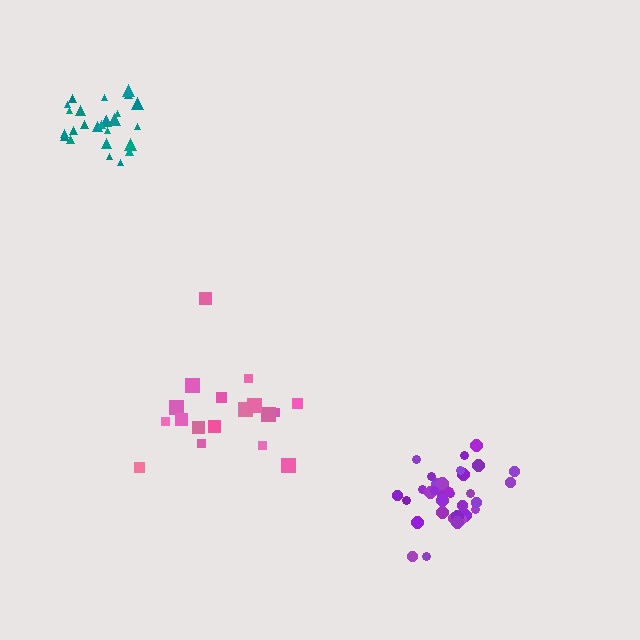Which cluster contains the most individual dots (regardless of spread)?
Purple (34).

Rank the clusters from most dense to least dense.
teal, purple, pink.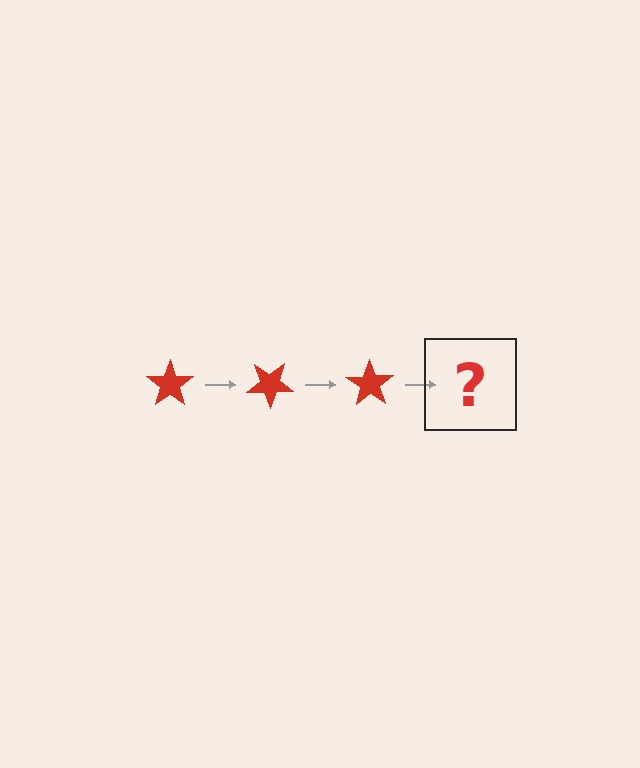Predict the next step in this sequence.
The next step is a red star rotated 105 degrees.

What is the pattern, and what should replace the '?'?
The pattern is that the star rotates 35 degrees each step. The '?' should be a red star rotated 105 degrees.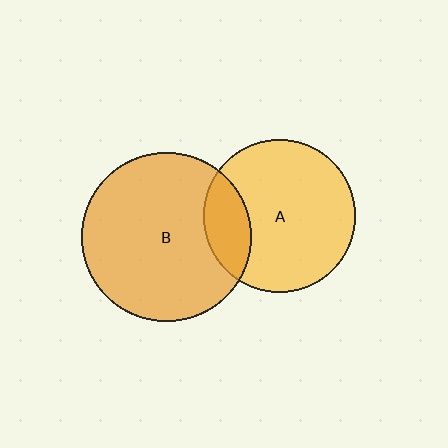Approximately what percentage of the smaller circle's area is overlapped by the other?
Approximately 20%.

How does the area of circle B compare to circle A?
Approximately 1.2 times.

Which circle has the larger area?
Circle B (orange).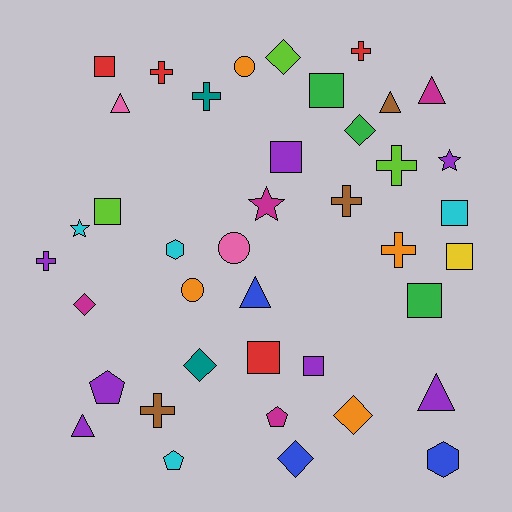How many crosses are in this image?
There are 8 crosses.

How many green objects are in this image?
There are 3 green objects.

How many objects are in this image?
There are 40 objects.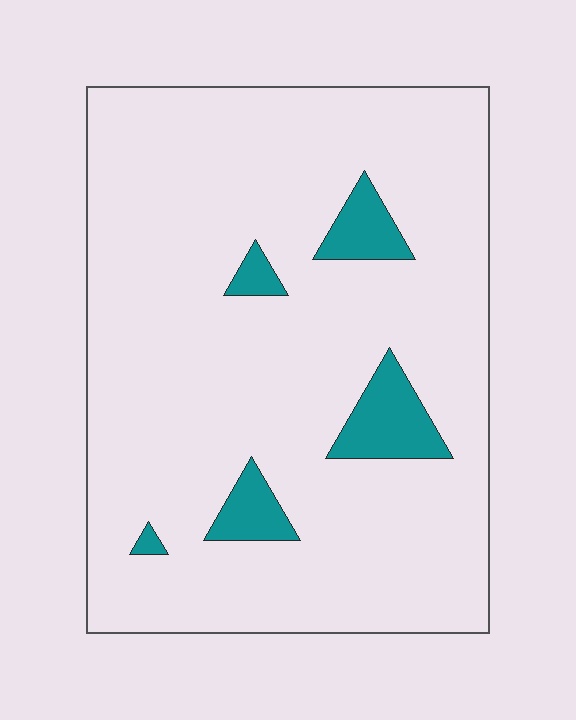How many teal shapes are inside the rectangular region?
5.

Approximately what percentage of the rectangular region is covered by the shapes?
Approximately 10%.